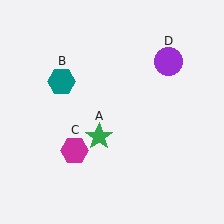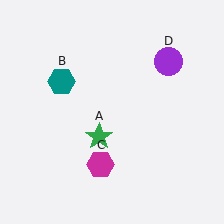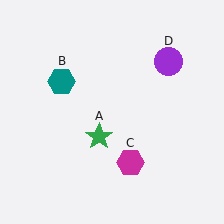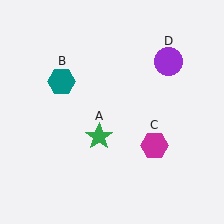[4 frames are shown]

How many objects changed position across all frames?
1 object changed position: magenta hexagon (object C).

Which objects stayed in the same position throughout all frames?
Green star (object A) and teal hexagon (object B) and purple circle (object D) remained stationary.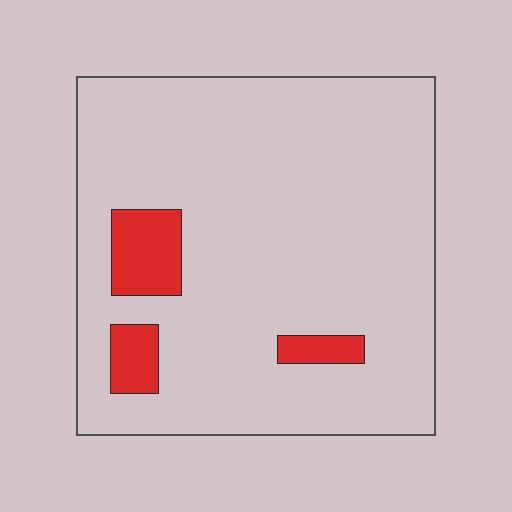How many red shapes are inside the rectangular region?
3.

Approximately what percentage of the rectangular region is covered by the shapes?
Approximately 10%.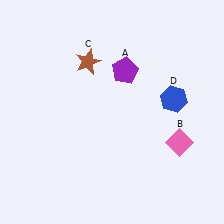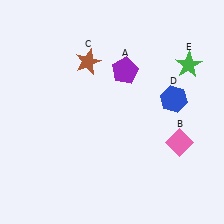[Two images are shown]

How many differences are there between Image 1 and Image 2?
There is 1 difference between the two images.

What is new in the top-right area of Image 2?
A green star (E) was added in the top-right area of Image 2.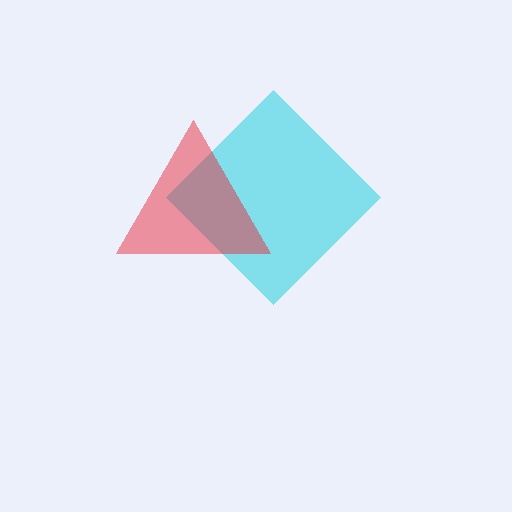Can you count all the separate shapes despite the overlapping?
Yes, there are 2 separate shapes.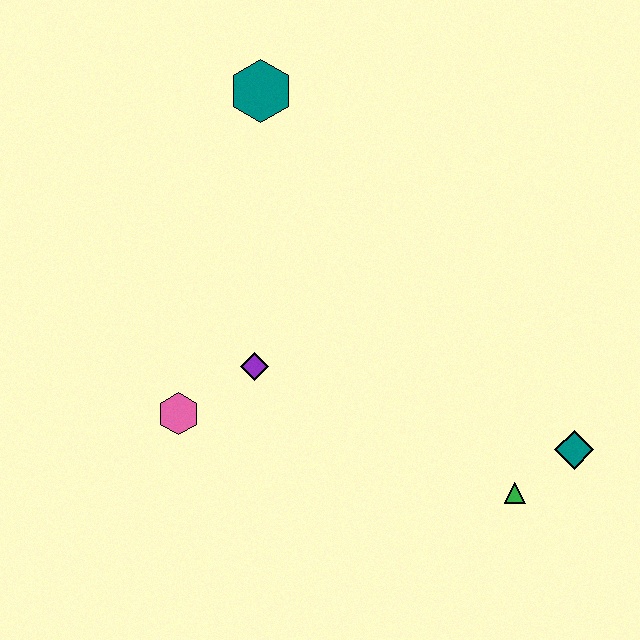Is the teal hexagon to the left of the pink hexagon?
No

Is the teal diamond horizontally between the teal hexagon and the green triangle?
No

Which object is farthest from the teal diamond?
The teal hexagon is farthest from the teal diamond.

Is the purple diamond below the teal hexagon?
Yes